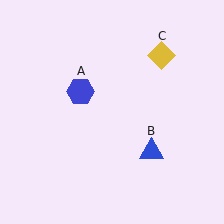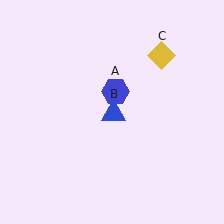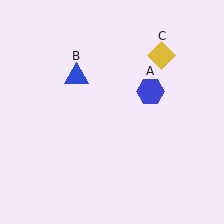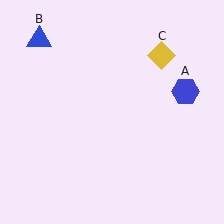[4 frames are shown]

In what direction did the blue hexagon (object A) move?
The blue hexagon (object A) moved right.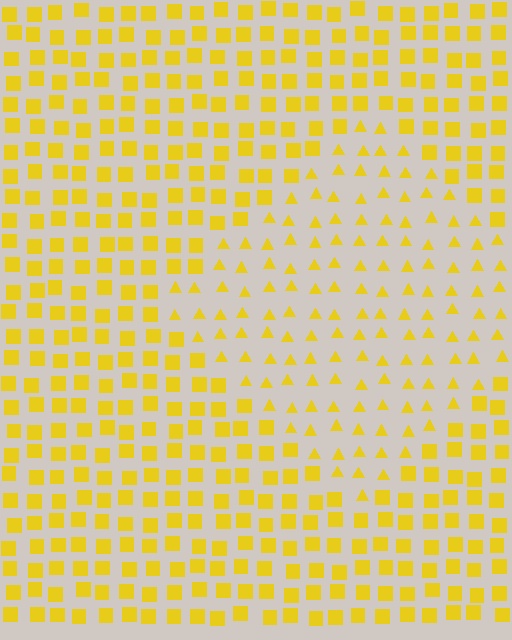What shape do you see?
I see a diamond.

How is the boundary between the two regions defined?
The boundary is defined by a change in element shape: triangles inside vs. squares outside. All elements share the same color and spacing.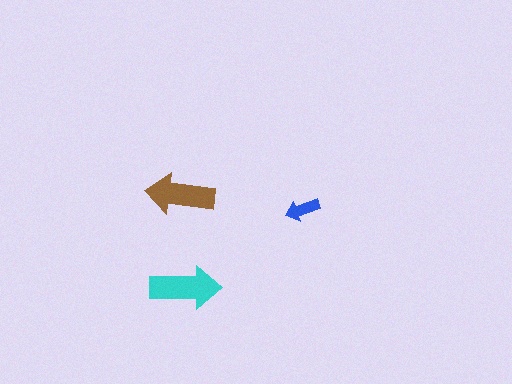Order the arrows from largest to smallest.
the cyan one, the brown one, the blue one.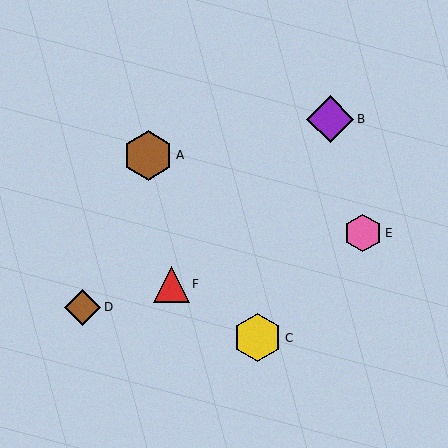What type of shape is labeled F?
Shape F is a red triangle.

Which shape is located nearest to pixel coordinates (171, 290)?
The red triangle (labeled F) at (172, 284) is nearest to that location.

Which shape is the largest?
The brown hexagon (labeled A) is the largest.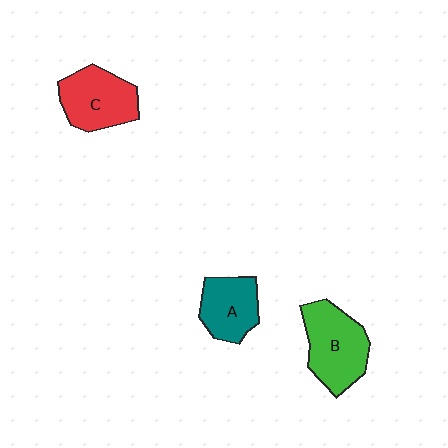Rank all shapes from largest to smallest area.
From largest to smallest: B (green), C (red), A (teal).